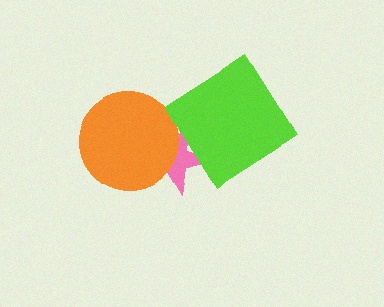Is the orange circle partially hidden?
No, no other shape covers it.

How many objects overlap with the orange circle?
1 object overlaps with the orange circle.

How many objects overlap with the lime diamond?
1 object overlaps with the lime diamond.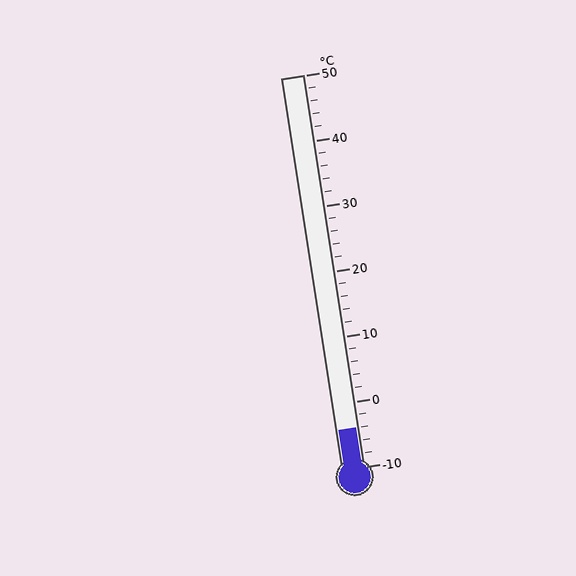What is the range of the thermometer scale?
The thermometer scale ranges from -10°C to 50°C.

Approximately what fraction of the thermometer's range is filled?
The thermometer is filled to approximately 10% of its range.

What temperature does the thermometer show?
The thermometer shows approximately -4°C.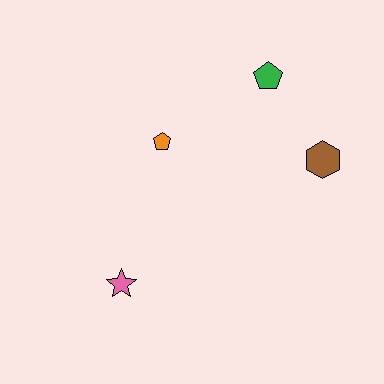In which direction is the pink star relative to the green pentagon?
The pink star is below the green pentagon.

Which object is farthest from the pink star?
The green pentagon is farthest from the pink star.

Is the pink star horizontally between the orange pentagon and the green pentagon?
No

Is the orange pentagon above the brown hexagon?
Yes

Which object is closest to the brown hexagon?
The green pentagon is closest to the brown hexagon.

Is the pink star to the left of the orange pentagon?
Yes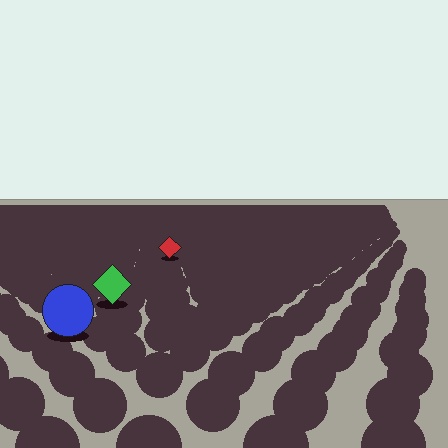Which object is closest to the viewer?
The blue circle is closest. The texture marks near it are larger and more spread out.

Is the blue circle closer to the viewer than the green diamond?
Yes. The blue circle is closer — you can tell from the texture gradient: the ground texture is coarser near it.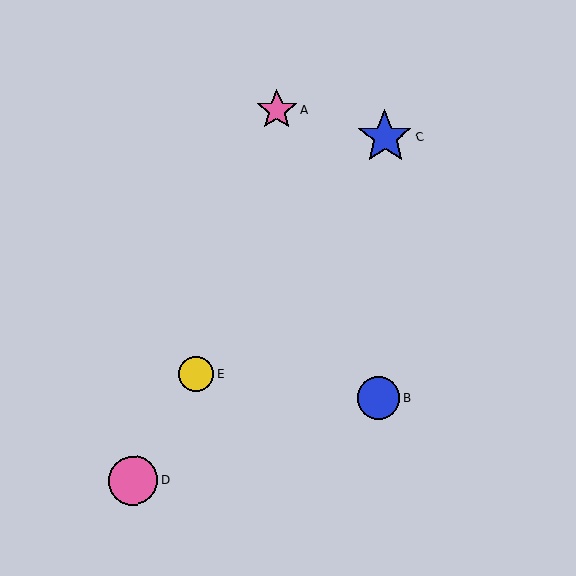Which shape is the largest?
The blue star (labeled C) is the largest.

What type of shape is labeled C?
Shape C is a blue star.